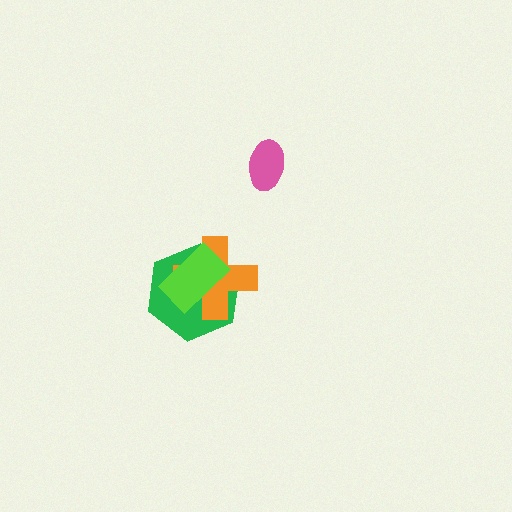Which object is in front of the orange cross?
The lime rectangle is in front of the orange cross.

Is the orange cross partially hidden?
Yes, it is partially covered by another shape.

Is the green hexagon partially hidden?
Yes, it is partially covered by another shape.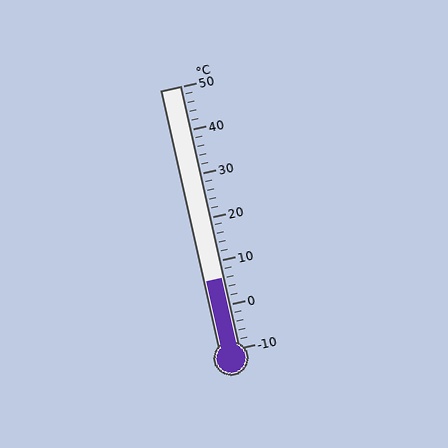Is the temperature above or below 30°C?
The temperature is below 30°C.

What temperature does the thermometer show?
The thermometer shows approximately 6°C.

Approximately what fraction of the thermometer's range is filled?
The thermometer is filled to approximately 25% of its range.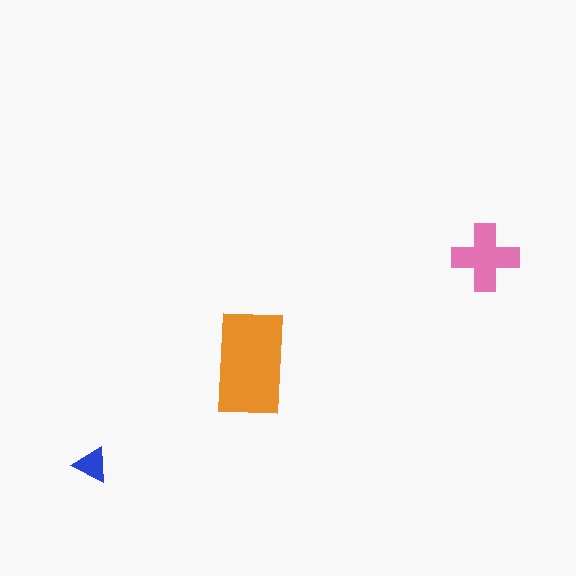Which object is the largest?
The orange rectangle.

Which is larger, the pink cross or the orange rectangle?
The orange rectangle.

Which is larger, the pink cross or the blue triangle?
The pink cross.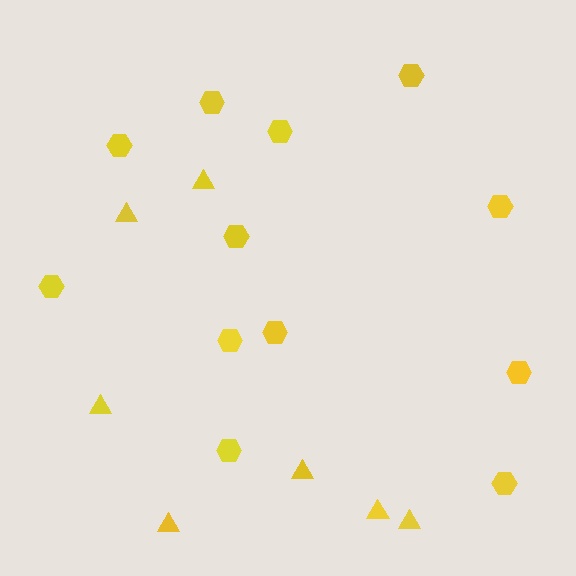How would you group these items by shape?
There are 2 groups: one group of hexagons (12) and one group of triangles (7).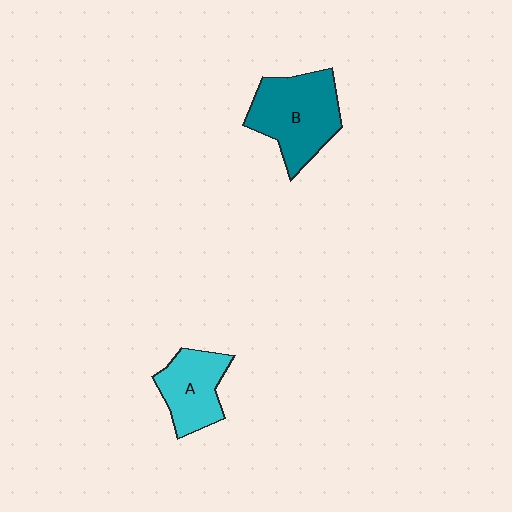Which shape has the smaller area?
Shape A (cyan).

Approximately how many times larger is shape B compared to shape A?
Approximately 1.4 times.